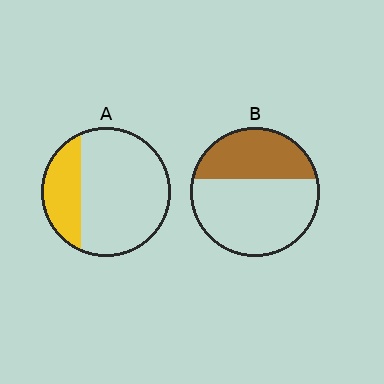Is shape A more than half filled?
No.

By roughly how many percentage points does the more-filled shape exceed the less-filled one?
By roughly 10 percentage points (B over A).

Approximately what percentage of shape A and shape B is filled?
A is approximately 25% and B is approximately 35%.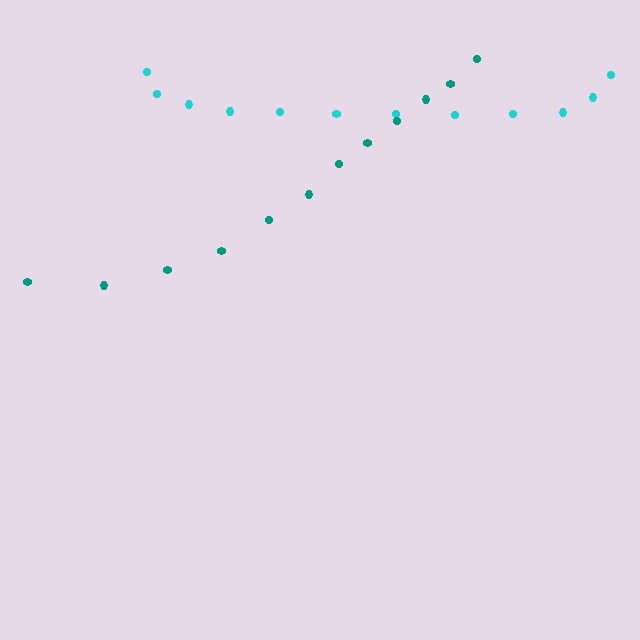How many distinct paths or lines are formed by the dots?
There are 2 distinct paths.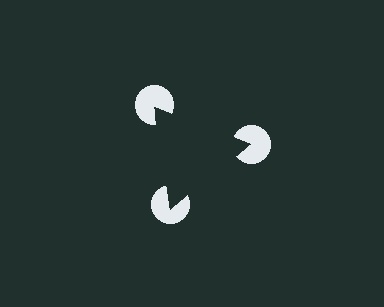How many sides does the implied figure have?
3 sides.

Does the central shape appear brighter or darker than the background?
It typically appears slightly darker than the background, even though no actual brightness change is drawn.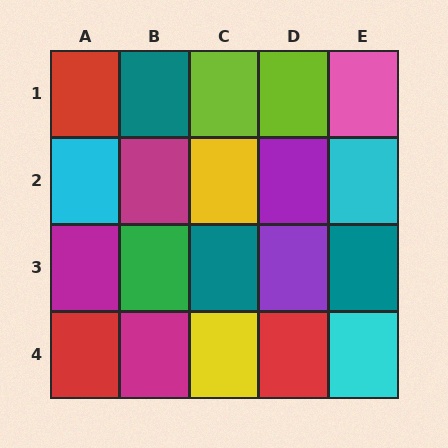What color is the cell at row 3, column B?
Green.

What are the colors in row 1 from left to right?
Red, teal, lime, lime, pink.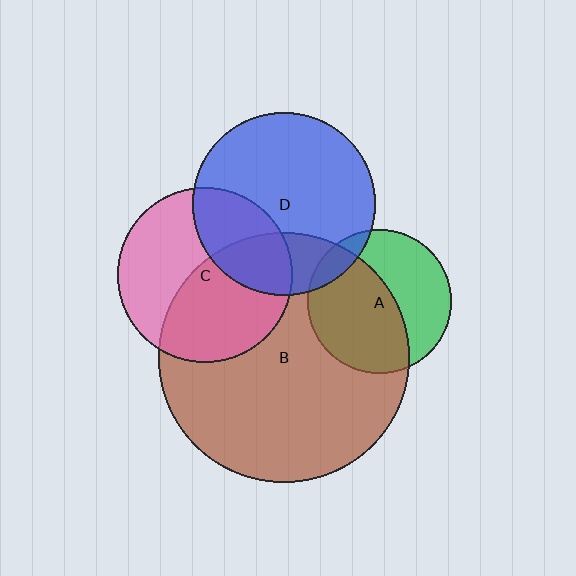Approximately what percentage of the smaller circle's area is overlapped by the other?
Approximately 10%.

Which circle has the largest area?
Circle B (brown).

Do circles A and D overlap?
Yes.